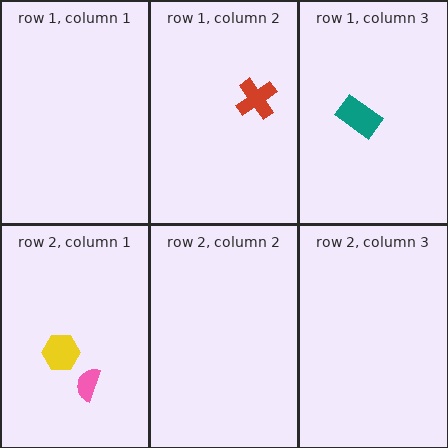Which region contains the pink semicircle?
The row 2, column 1 region.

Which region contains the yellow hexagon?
The row 2, column 1 region.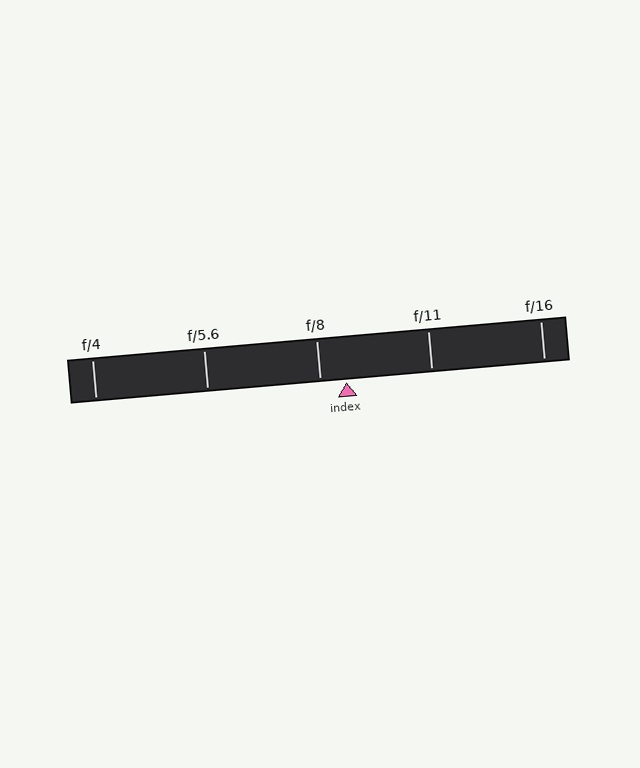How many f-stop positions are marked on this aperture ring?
There are 5 f-stop positions marked.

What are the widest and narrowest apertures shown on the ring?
The widest aperture shown is f/4 and the narrowest is f/16.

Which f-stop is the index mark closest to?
The index mark is closest to f/8.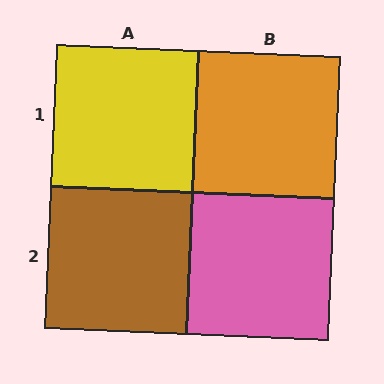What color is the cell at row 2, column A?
Brown.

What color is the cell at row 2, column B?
Pink.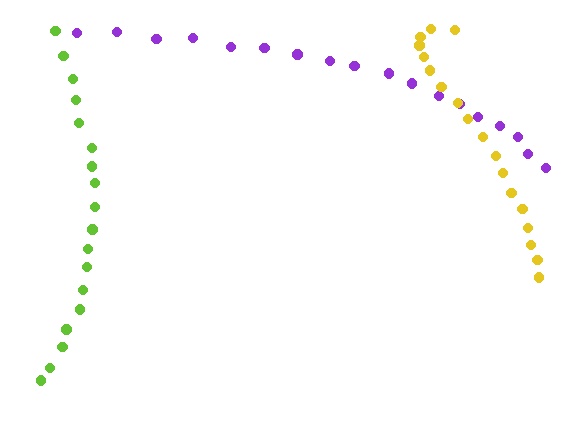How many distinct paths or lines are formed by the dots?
There are 3 distinct paths.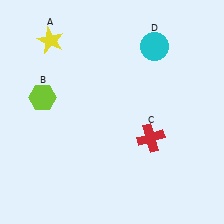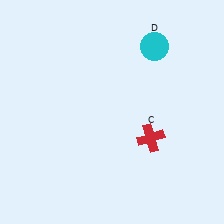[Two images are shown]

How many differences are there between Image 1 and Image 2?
There are 2 differences between the two images.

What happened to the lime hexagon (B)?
The lime hexagon (B) was removed in Image 2. It was in the top-left area of Image 1.